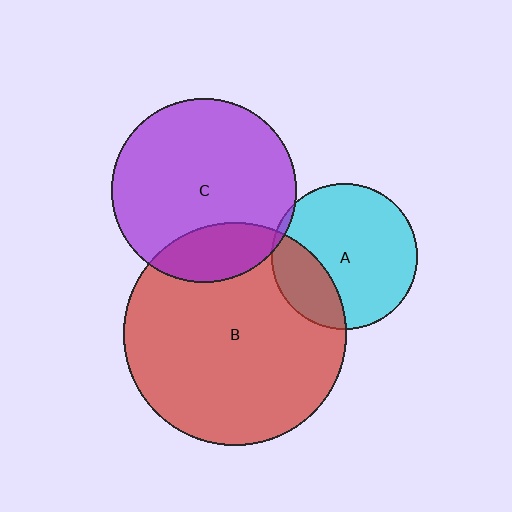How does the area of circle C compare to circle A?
Approximately 1.6 times.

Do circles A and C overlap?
Yes.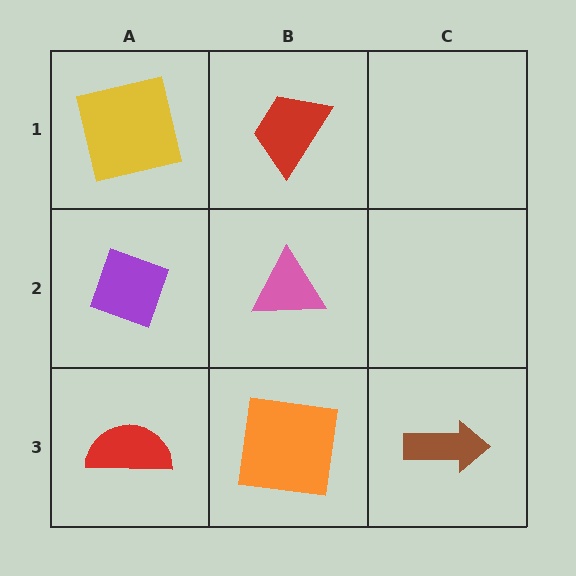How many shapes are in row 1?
2 shapes.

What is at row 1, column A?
A yellow square.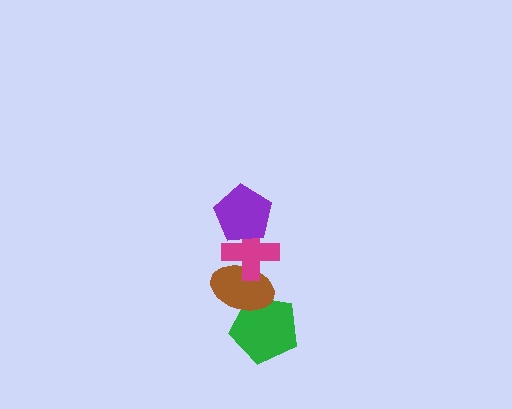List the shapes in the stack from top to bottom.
From top to bottom: the purple pentagon, the magenta cross, the brown ellipse, the green pentagon.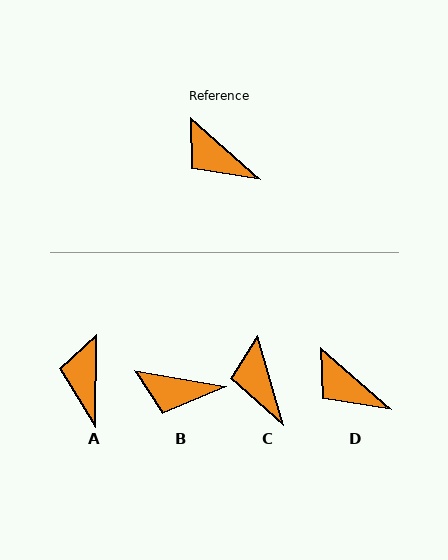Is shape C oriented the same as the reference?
No, it is off by about 33 degrees.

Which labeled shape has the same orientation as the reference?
D.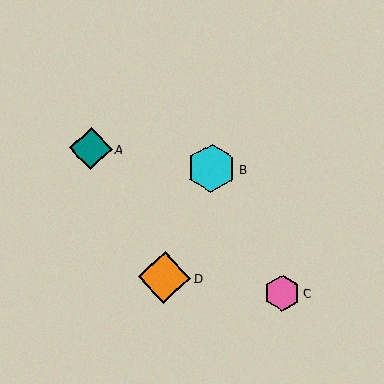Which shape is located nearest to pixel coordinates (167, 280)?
The orange diamond (labeled D) at (164, 278) is nearest to that location.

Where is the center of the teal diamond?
The center of the teal diamond is at (91, 149).